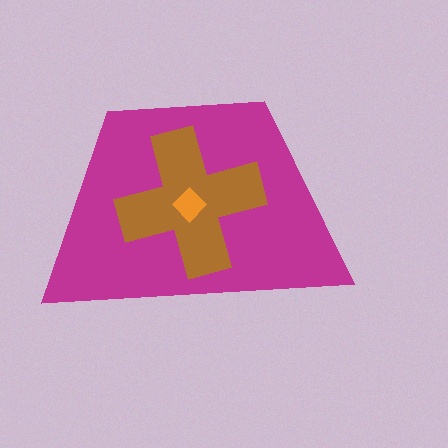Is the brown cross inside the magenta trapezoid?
Yes.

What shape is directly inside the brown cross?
The orange diamond.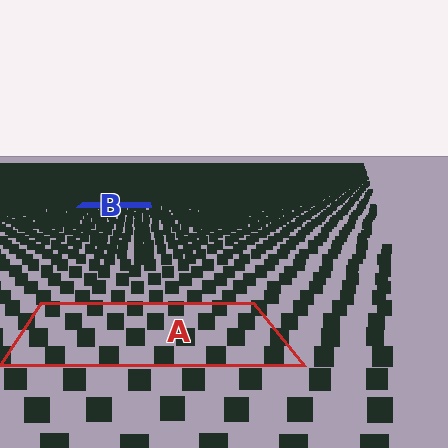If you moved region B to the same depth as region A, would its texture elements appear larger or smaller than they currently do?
They would appear larger. At a closer depth, the same texture elements are projected at a bigger on-screen size.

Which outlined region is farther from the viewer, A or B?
Region B is farther from the viewer — the texture elements inside it appear smaller and more densely packed.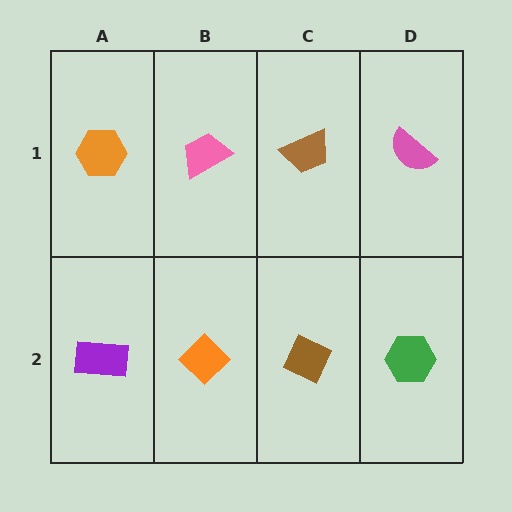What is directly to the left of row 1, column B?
An orange hexagon.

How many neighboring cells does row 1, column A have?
2.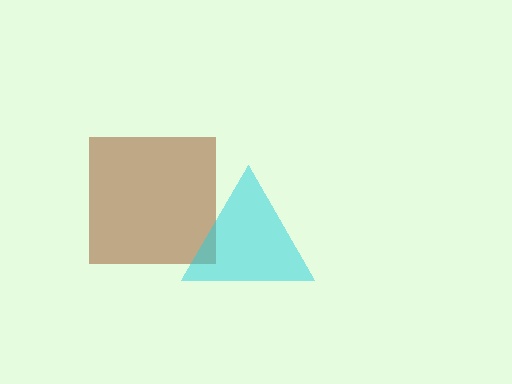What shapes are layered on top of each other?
The layered shapes are: a brown square, a cyan triangle.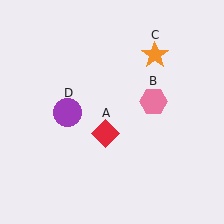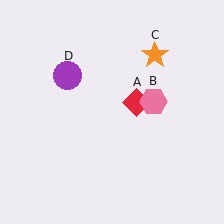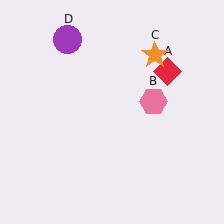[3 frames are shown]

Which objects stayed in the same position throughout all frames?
Pink hexagon (object B) and orange star (object C) remained stationary.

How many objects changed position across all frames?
2 objects changed position: red diamond (object A), purple circle (object D).